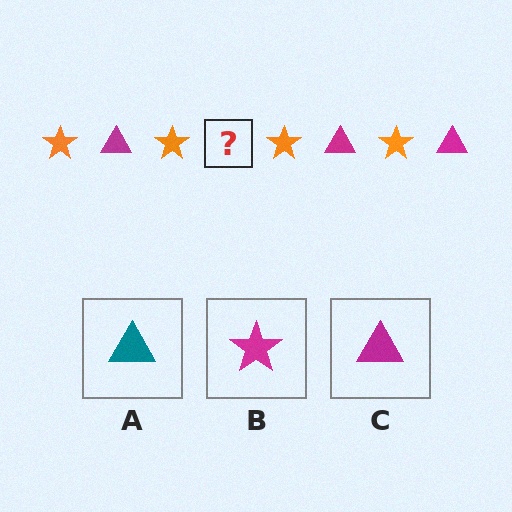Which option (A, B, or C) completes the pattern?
C.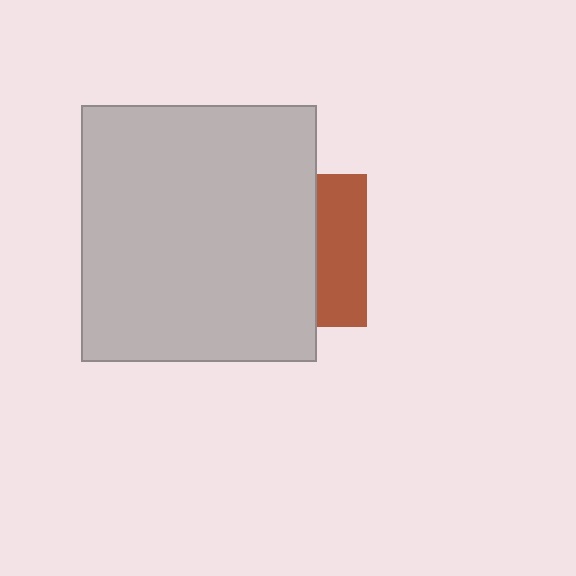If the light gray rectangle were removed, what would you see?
You would see the complete brown square.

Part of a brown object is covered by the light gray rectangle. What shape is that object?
It is a square.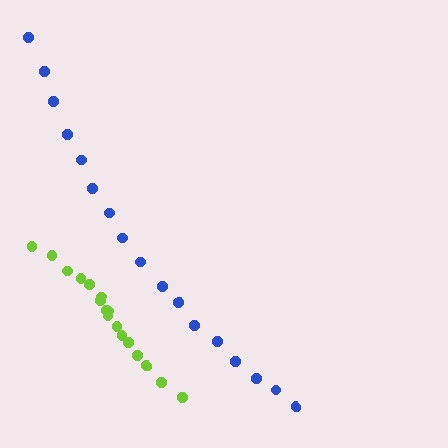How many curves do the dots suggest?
There are 2 distinct paths.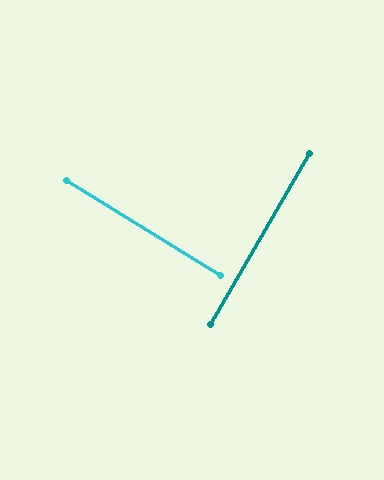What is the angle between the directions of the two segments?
Approximately 88 degrees.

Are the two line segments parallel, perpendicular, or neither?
Perpendicular — they meet at approximately 88°.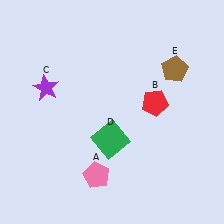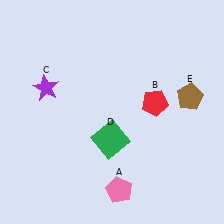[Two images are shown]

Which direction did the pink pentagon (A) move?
The pink pentagon (A) moved right.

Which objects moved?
The objects that moved are: the pink pentagon (A), the brown pentagon (E).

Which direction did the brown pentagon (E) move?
The brown pentagon (E) moved down.